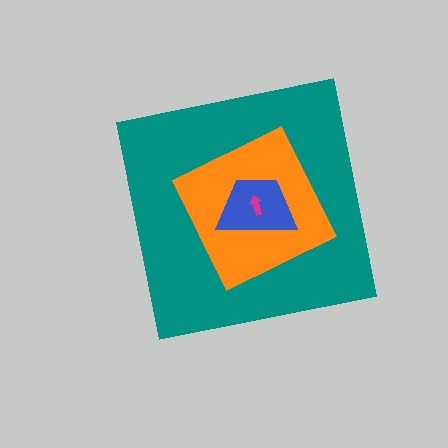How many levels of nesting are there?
4.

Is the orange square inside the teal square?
Yes.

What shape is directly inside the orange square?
The blue trapezoid.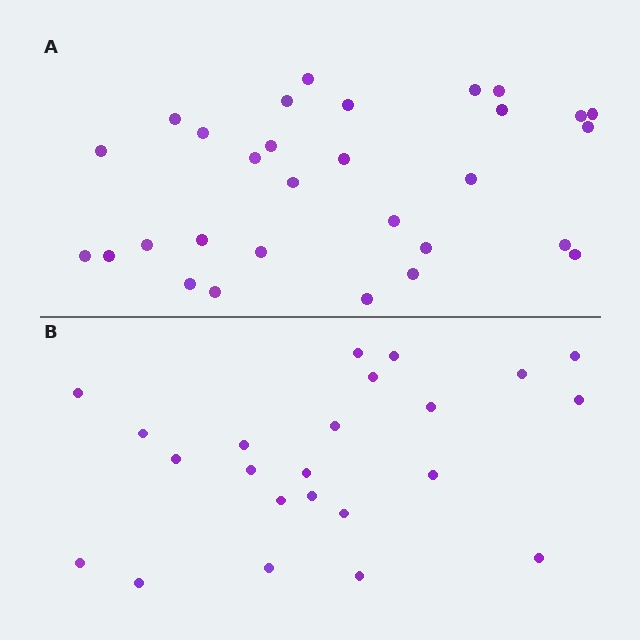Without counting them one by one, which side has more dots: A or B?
Region A (the top region) has more dots.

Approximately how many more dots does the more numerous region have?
Region A has roughly 8 or so more dots than region B.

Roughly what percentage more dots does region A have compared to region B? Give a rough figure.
About 30% more.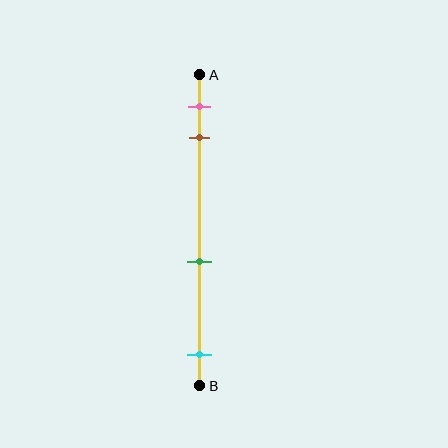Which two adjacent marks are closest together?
The pink and brown marks are the closest adjacent pair.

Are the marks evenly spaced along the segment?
No, the marks are not evenly spaced.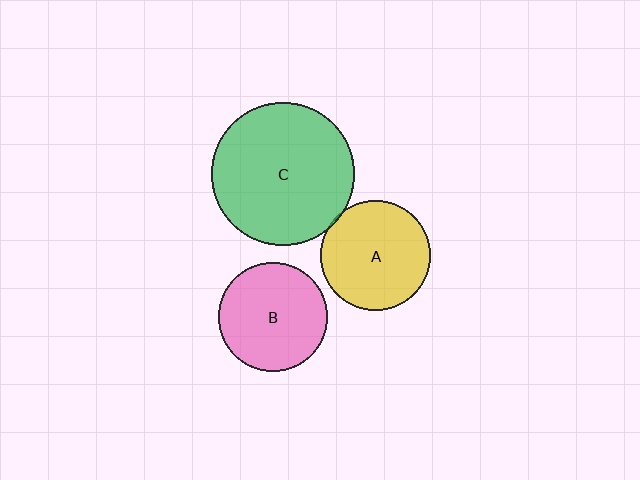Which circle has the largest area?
Circle C (green).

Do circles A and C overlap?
Yes.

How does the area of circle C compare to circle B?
Approximately 1.7 times.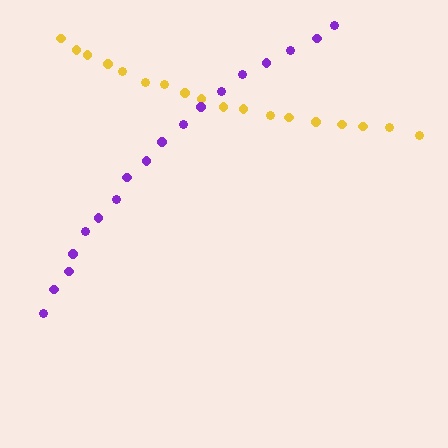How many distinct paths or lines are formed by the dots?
There are 2 distinct paths.